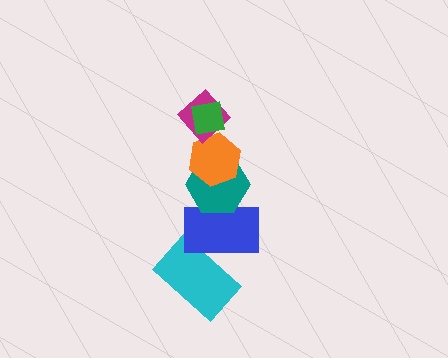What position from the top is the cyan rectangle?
The cyan rectangle is 6th from the top.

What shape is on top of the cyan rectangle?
The blue rectangle is on top of the cyan rectangle.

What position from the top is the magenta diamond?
The magenta diamond is 2nd from the top.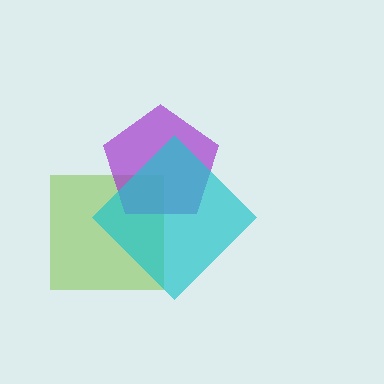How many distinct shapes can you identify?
There are 3 distinct shapes: a lime square, a purple pentagon, a cyan diamond.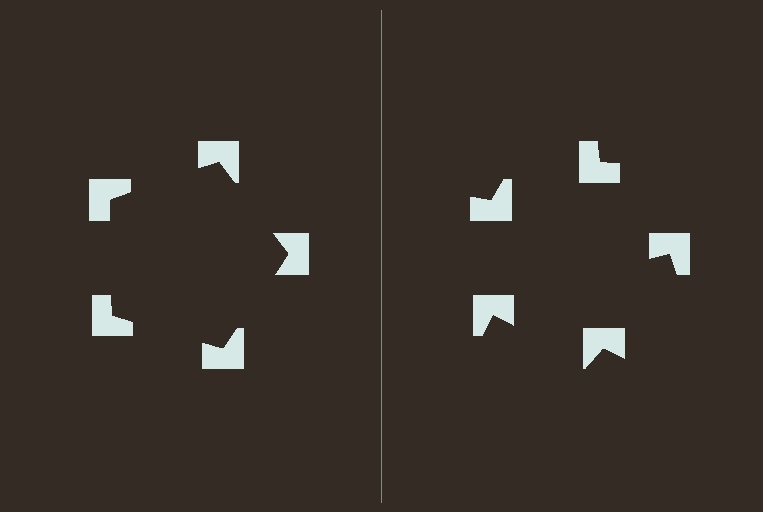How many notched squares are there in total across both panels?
10 — 5 on each side.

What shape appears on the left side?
An illusory pentagon.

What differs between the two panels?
The notched squares are positioned identically on both sides; only the wedge orientations differ. On the left they align to a pentagon; on the right they are misaligned.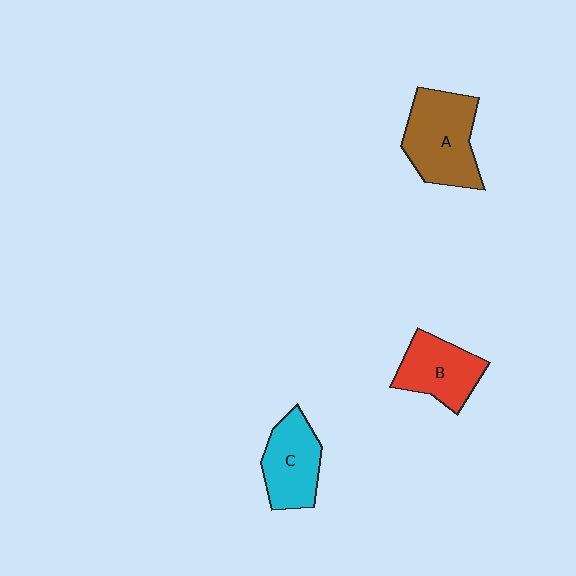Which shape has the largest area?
Shape A (brown).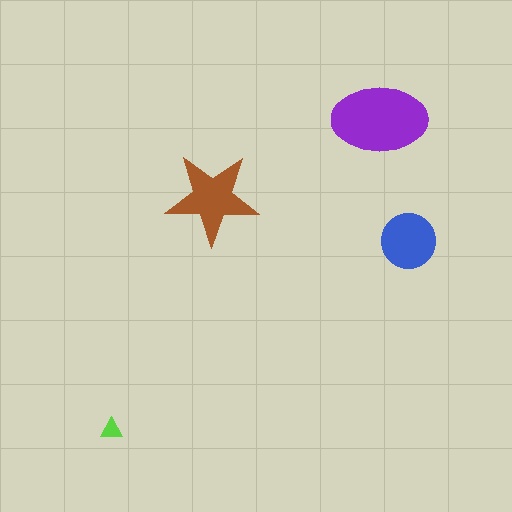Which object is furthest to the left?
The lime triangle is leftmost.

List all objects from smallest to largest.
The lime triangle, the blue circle, the brown star, the purple ellipse.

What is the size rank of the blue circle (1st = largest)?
3rd.